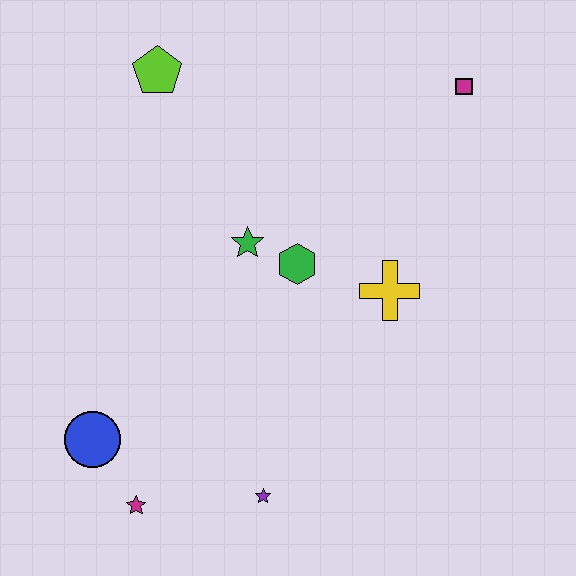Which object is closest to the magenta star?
The blue circle is closest to the magenta star.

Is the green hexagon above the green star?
No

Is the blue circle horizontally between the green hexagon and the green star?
No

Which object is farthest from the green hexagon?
The magenta star is farthest from the green hexagon.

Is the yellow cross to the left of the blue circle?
No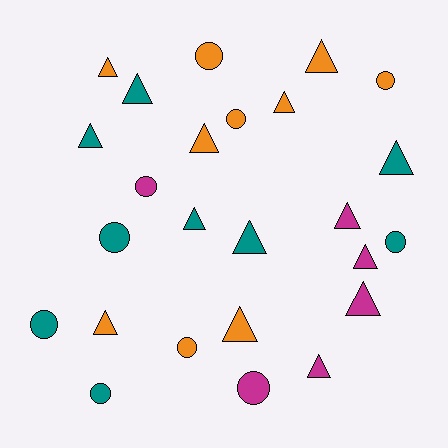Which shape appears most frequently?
Triangle, with 15 objects.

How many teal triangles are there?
There are 5 teal triangles.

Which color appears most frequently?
Orange, with 10 objects.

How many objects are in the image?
There are 25 objects.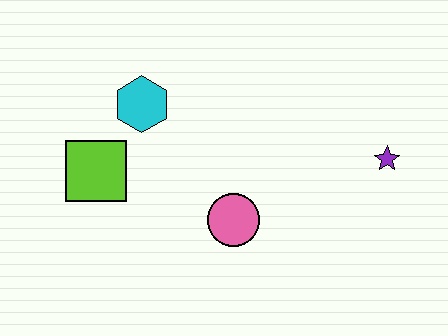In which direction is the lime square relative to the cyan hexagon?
The lime square is below the cyan hexagon.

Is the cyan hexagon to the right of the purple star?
No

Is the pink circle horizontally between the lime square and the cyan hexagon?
No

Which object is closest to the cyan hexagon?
The lime square is closest to the cyan hexagon.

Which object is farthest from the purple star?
The lime square is farthest from the purple star.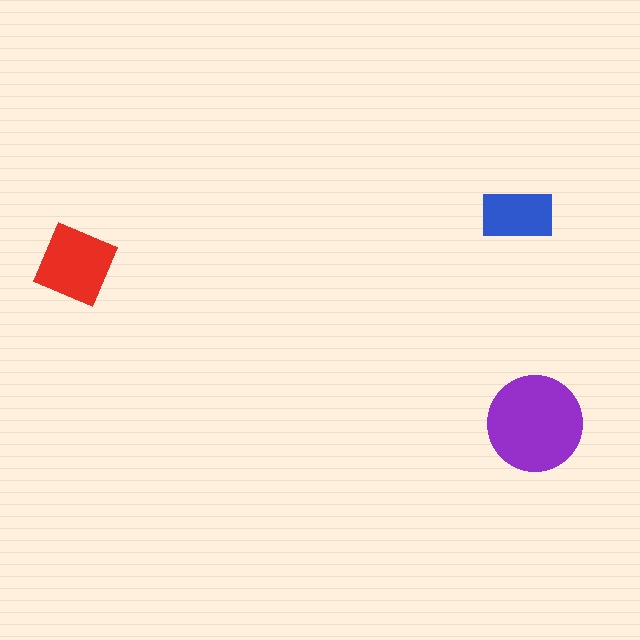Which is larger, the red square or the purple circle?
The purple circle.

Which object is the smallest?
The blue rectangle.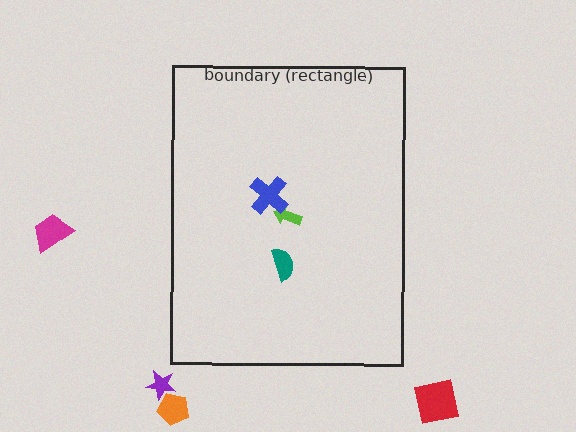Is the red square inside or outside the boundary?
Outside.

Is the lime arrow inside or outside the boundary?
Inside.